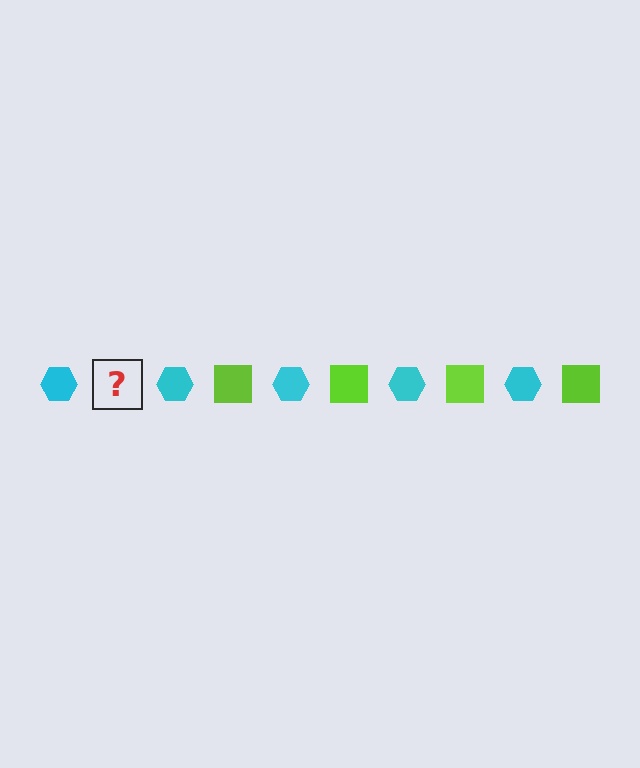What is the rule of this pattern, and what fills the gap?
The rule is that the pattern alternates between cyan hexagon and lime square. The gap should be filled with a lime square.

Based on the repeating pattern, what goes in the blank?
The blank should be a lime square.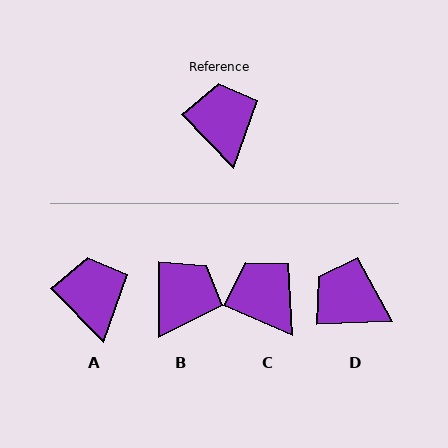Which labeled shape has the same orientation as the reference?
A.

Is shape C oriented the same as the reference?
No, it is off by about 23 degrees.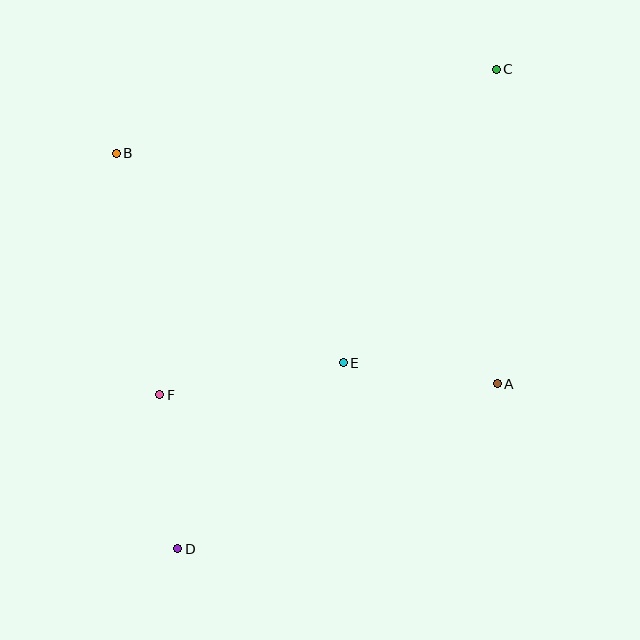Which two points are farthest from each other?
Points C and D are farthest from each other.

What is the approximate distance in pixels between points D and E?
The distance between D and E is approximately 249 pixels.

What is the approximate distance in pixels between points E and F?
The distance between E and F is approximately 186 pixels.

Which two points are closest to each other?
Points D and F are closest to each other.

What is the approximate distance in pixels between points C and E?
The distance between C and E is approximately 331 pixels.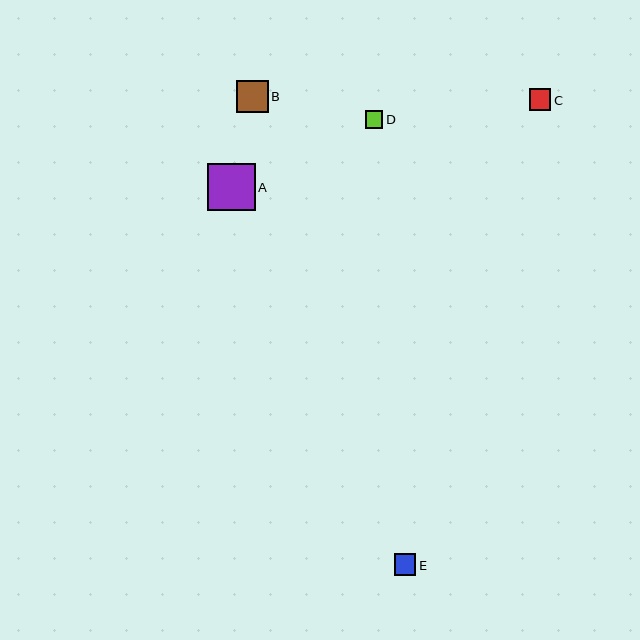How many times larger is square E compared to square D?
Square E is approximately 1.2 times the size of square D.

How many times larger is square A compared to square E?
Square A is approximately 2.2 times the size of square E.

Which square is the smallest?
Square D is the smallest with a size of approximately 18 pixels.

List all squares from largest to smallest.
From largest to smallest: A, B, C, E, D.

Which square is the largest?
Square A is the largest with a size of approximately 47 pixels.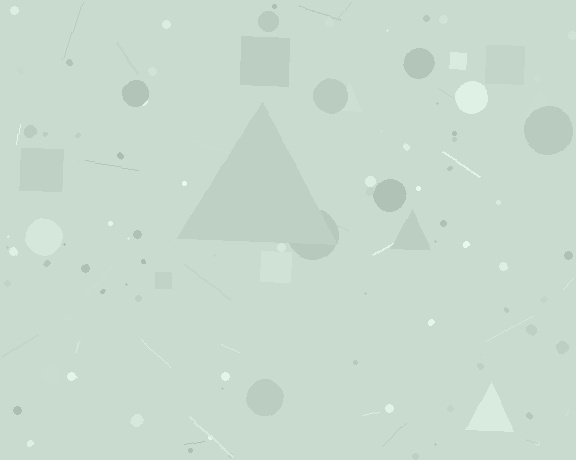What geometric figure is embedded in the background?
A triangle is embedded in the background.